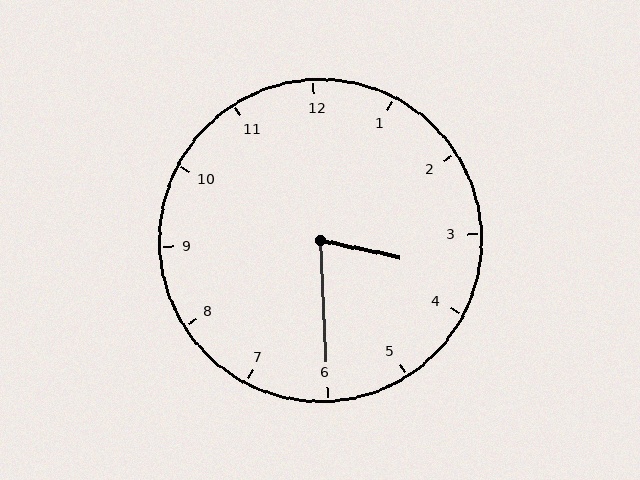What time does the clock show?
3:30.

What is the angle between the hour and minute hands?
Approximately 75 degrees.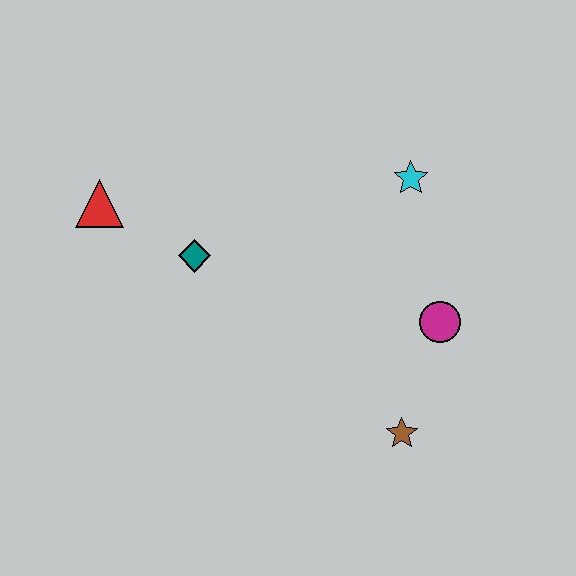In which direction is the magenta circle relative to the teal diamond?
The magenta circle is to the right of the teal diamond.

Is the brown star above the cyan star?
No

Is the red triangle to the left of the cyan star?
Yes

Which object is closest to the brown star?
The magenta circle is closest to the brown star.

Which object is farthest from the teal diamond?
The brown star is farthest from the teal diamond.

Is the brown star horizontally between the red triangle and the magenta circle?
Yes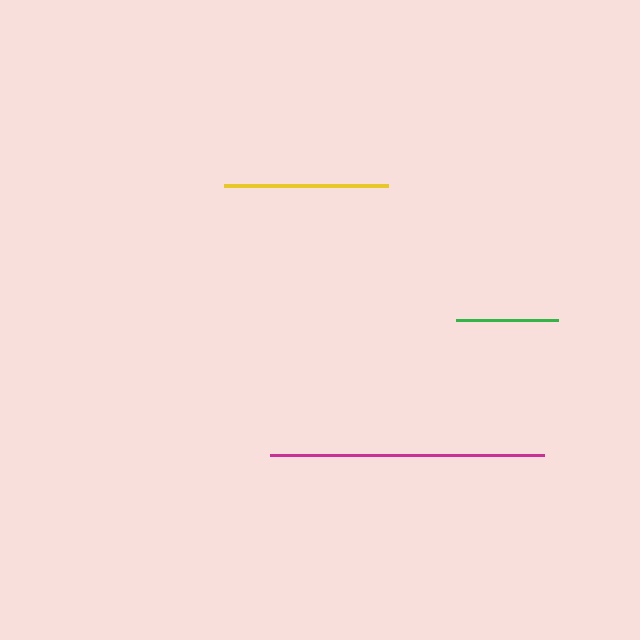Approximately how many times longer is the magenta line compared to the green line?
The magenta line is approximately 2.7 times the length of the green line.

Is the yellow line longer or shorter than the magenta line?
The magenta line is longer than the yellow line.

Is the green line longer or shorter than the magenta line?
The magenta line is longer than the green line.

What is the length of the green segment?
The green segment is approximately 101 pixels long.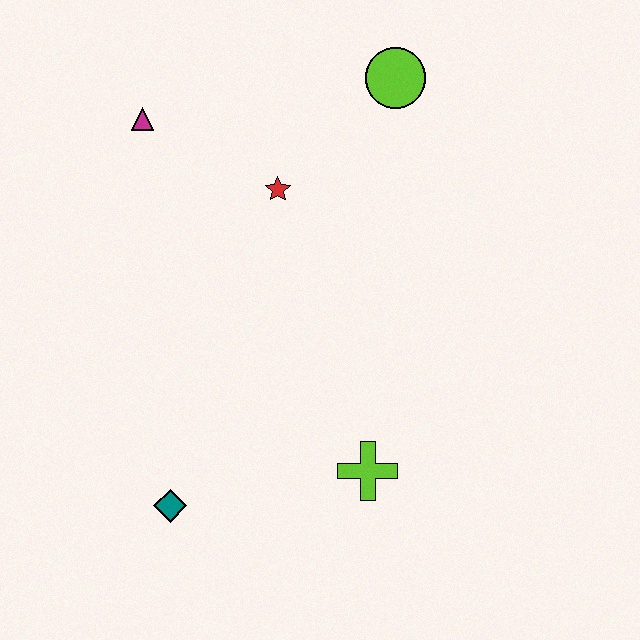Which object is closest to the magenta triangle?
The red star is closest to the magenta triangle.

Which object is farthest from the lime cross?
The magenta triangle is farthest from the lime cross.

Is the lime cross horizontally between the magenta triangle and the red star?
No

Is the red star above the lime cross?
Yes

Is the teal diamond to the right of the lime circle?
No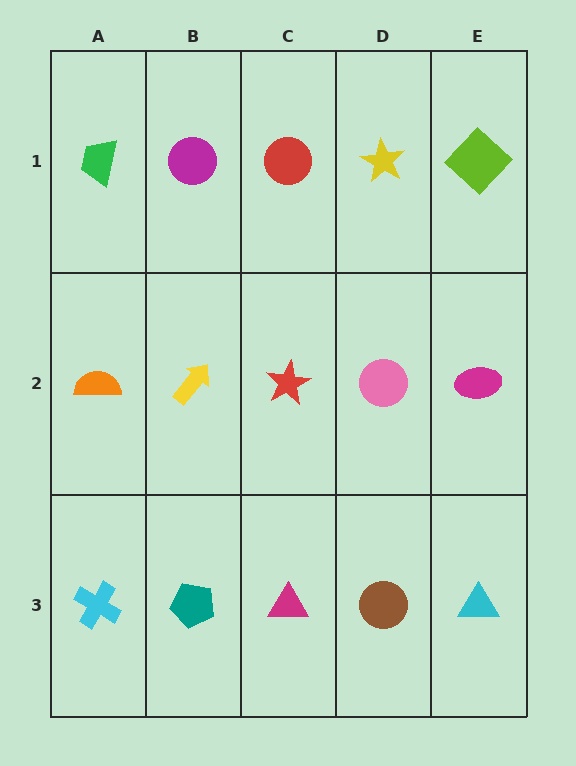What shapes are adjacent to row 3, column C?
A red star (row 2, column C), a teal pentagon (row 3, column B), a brown circle (row 3, column D).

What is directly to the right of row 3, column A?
A teal pentagon.